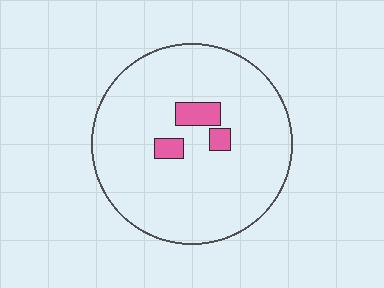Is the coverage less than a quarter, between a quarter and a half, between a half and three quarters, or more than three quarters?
Less than a quarter.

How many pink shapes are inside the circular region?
3.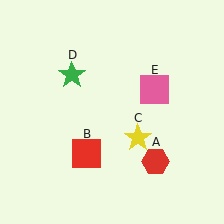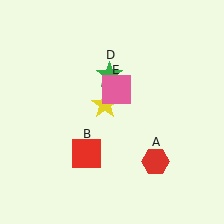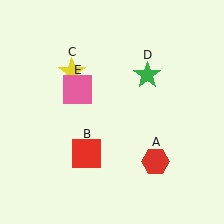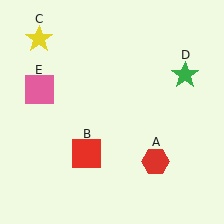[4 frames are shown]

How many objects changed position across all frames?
3 objects changed position: yellow star (object C), green star (object D), pink square (object E).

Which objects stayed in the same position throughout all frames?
Red hexagon (object A) and red square (object B) remained stationary.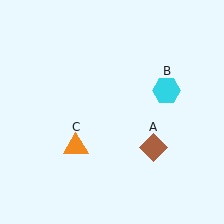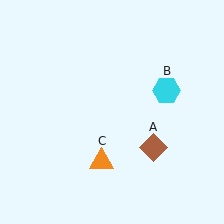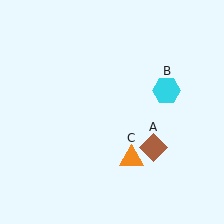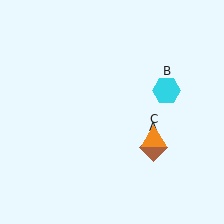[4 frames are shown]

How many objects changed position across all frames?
1 object changed position: orange triangle (object C).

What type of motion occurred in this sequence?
The orange triangle (object C) rotated counterclockwise around the center of the scene.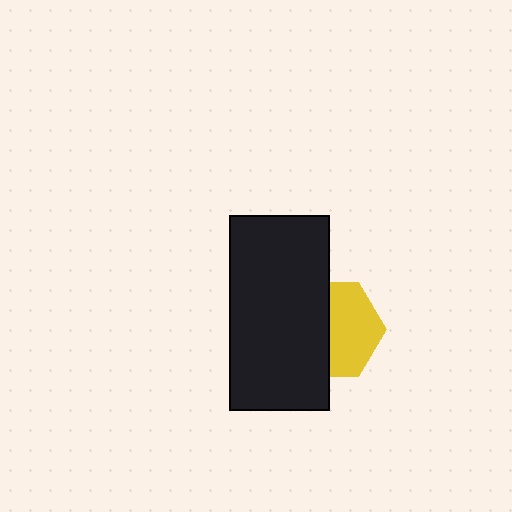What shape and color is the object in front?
The object in front is a black rectangle.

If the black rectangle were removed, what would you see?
You would see the complete yellow hexagon.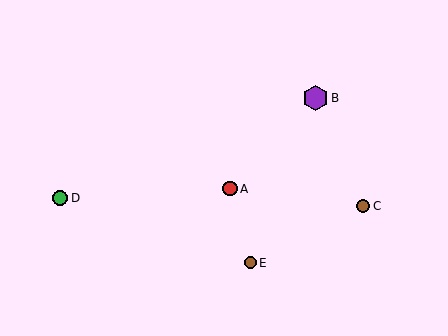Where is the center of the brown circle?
The center of the brown circle is at (250, 263).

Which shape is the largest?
The purple hexagon (labeled B) is the largest.